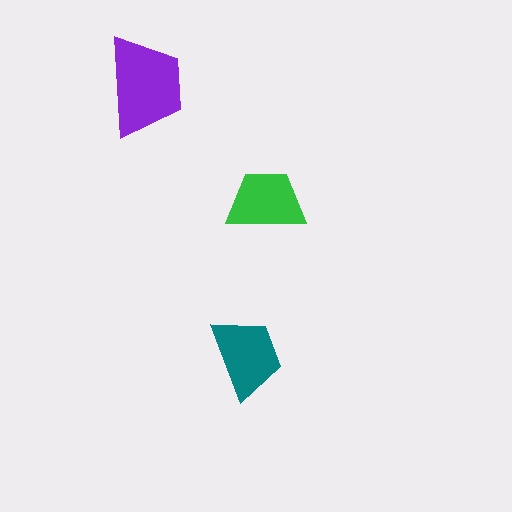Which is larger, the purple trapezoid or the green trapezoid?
The purple one.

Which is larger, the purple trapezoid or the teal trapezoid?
The purple one.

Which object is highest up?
The purple trapezoid is topmost.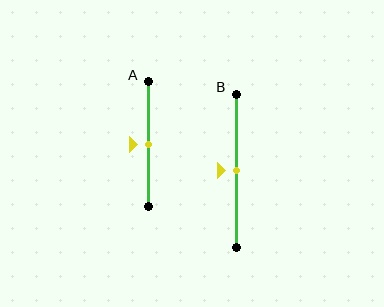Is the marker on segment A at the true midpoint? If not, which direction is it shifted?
Yes, the marker on segment A is at the true midpoint.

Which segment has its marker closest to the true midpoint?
Segment A has its marker closest to the true midpoint.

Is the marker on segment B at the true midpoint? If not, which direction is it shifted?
Yes, the marker on segment B is at the true midpoint.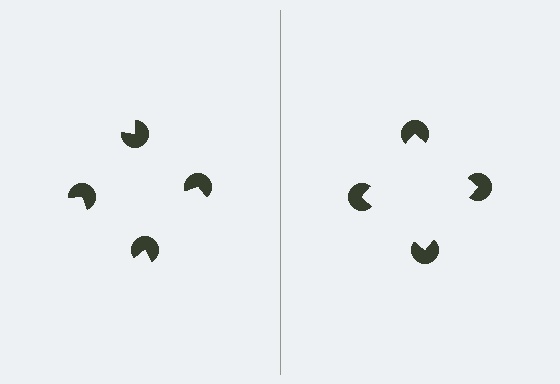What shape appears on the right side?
An illusory square.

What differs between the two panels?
The pac-man discs are positioned identically on both sides; only the wedge orientations differ. On the right they align to a square; on the left they are misaligned.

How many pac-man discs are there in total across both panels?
8 — 4 on each side.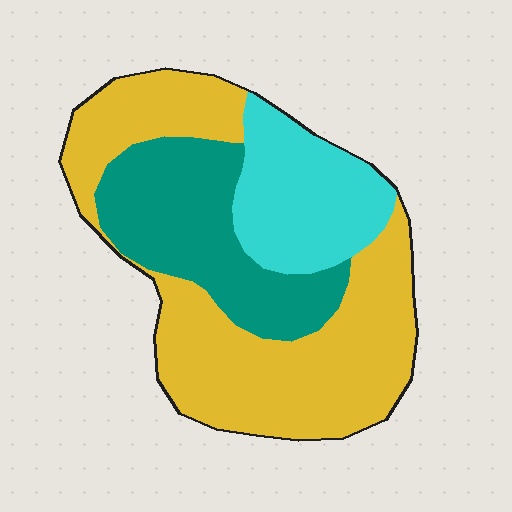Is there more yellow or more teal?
Yellow.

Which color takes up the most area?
Yellow, at roughly 50%.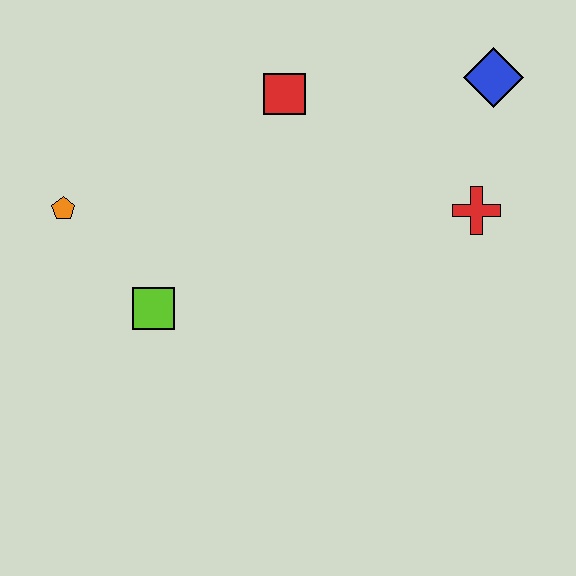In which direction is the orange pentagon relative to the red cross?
The orange pentagon is to the left of the red cross.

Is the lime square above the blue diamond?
No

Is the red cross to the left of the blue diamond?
Yes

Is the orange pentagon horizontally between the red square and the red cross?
No